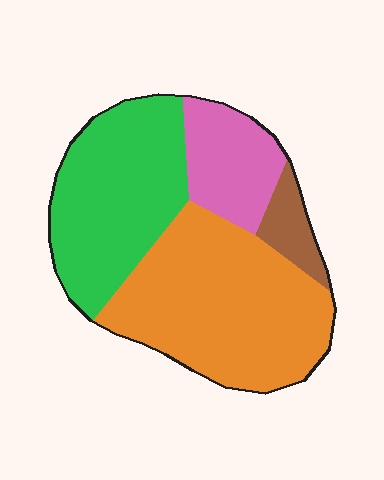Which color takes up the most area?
Orange, at roughly 45%.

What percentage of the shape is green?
Green takes up between a quarter and a half of the shape.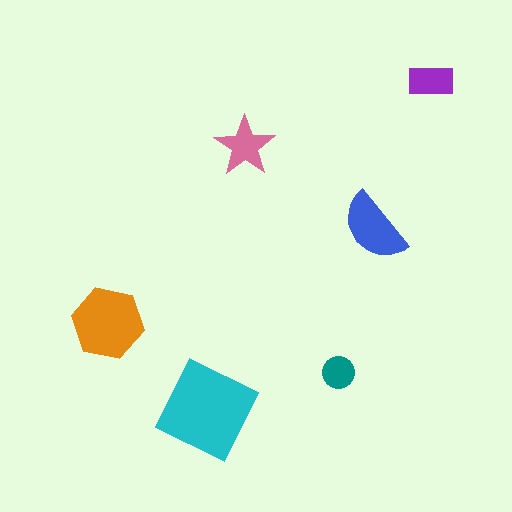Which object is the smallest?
The teal circle.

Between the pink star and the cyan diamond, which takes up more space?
The cyan diamond.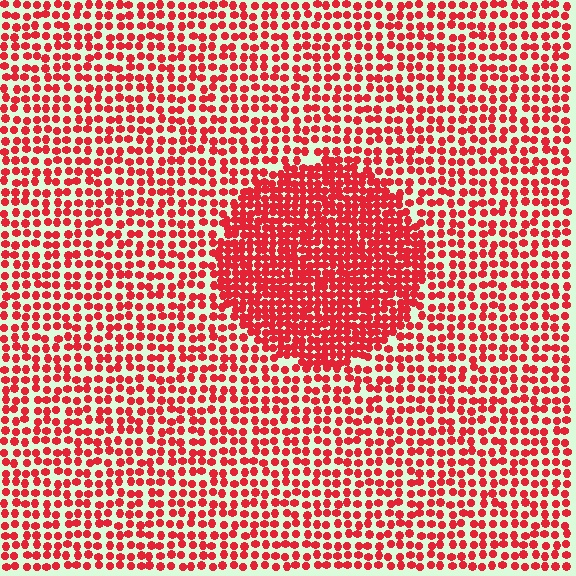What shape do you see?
I see a circle.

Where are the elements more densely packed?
The elements are more densely packed inside the circle boundary.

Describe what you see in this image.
The image contains small red elements arranged at two different densities. A circle-shaped region is visible where the elements are more densely packed than the surrounding area.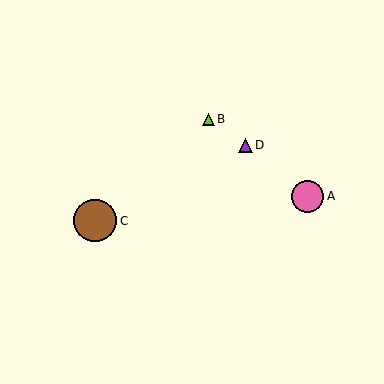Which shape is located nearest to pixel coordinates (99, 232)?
The brown circle (labeled C) at (95, 221) is nearest to that location.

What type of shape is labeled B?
Shape B is a lime triangle.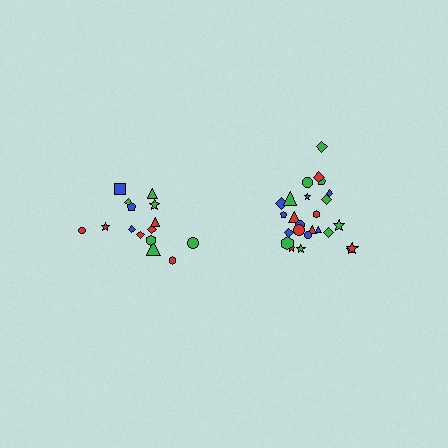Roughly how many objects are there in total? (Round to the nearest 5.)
Roughly 40 objects in total.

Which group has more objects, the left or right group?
The right group.